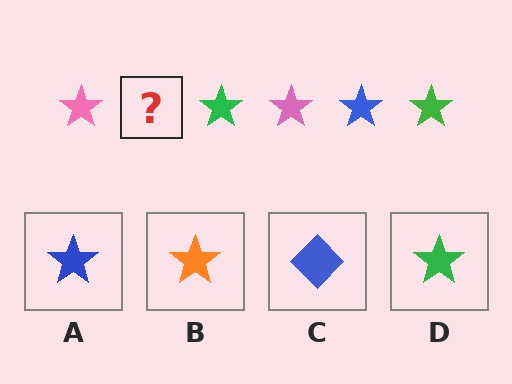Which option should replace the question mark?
Option A.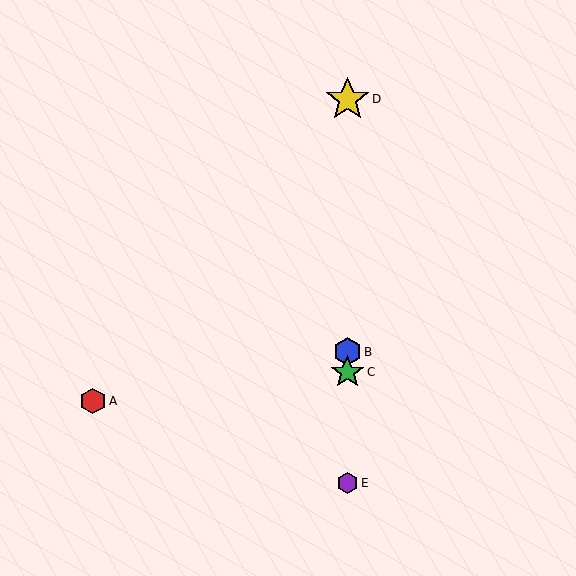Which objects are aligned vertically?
Objects B, C, D, E are aligned vertically.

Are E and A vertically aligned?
No, E is at x≈347 and A is at x≈93.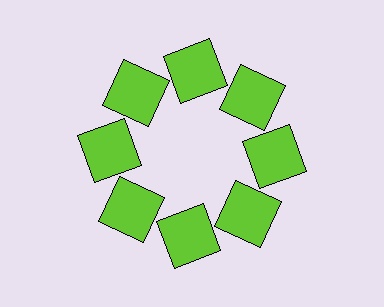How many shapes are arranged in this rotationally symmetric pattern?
There are 8 shapes, arranged in 8 groups of 1.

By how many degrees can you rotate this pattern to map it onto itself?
The pattern maps onto itself every 45 degrees of rotation.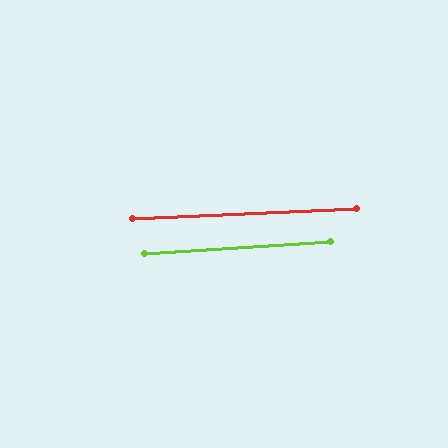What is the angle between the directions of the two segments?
Approximately 1 degree.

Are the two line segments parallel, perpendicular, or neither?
Parallel — their directions differ by only 0.9°.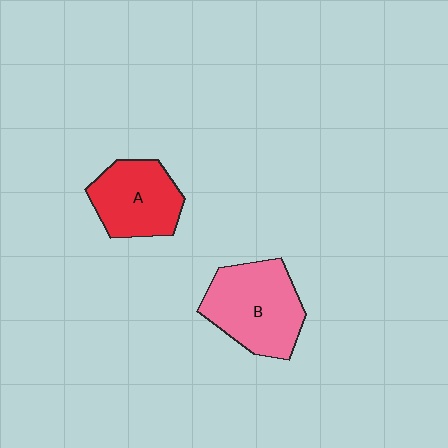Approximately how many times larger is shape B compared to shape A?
Approximately 1.3 times.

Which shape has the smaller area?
Shape A (red).